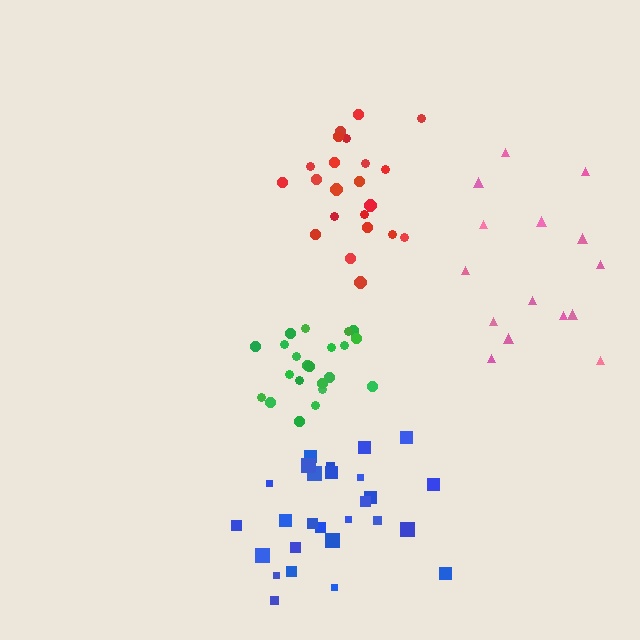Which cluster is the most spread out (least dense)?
Pink.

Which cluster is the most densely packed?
Green.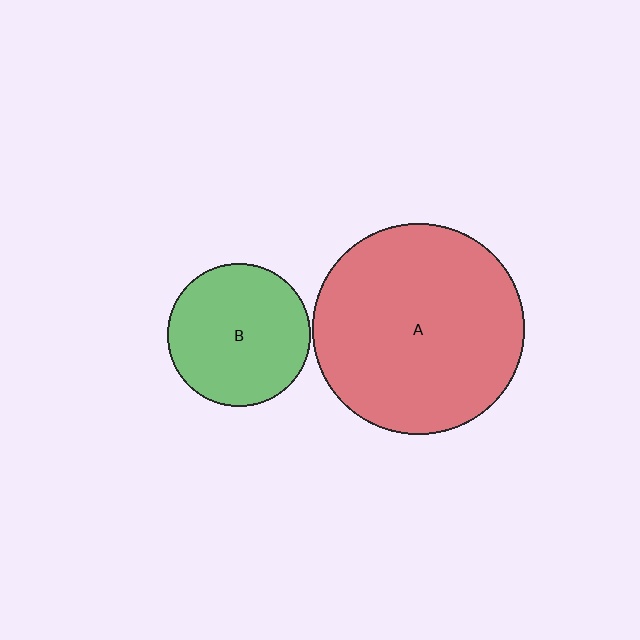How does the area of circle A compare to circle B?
Approximately 2.2 times.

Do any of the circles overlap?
No, none of the circles overlap.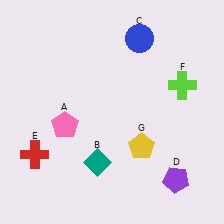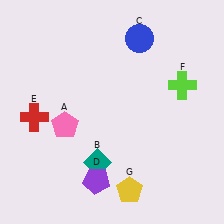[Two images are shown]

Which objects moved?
The objects that moved are: the purple pentagon (D), the red cross (E), the yellow pentagon (G).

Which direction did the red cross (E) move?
The red cross (E) moved up.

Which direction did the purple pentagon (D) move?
The purple pentagon (D) moved left.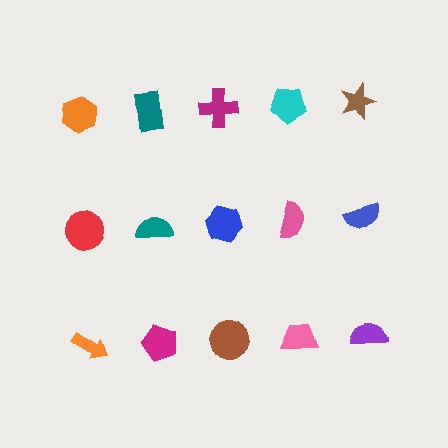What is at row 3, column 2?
A magenta pentagon.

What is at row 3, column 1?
An orange arrow.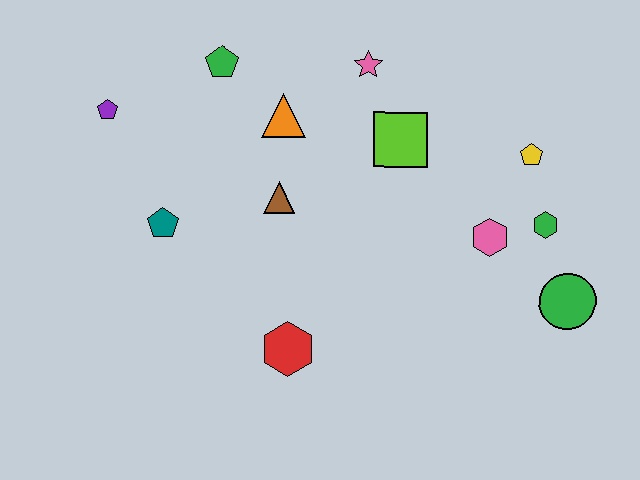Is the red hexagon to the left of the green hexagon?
Yes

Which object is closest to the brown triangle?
The orange triangle is closest to the brown triangle.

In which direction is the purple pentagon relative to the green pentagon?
The purple pentagon is to the left of the green pentagon.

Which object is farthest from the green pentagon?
The green circle is farthest from the green pentagon.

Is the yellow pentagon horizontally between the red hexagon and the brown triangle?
No